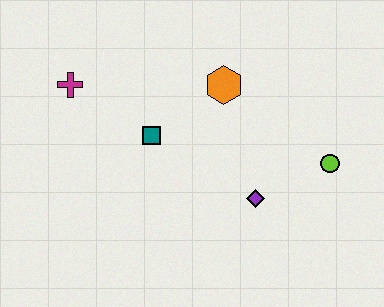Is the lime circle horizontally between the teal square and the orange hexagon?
No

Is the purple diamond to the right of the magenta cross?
Yes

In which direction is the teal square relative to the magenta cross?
The teal square is to the right of the magenta cross.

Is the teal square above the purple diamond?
Yes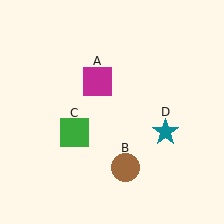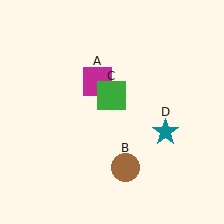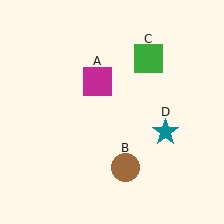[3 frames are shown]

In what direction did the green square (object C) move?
The green square (object C) moved up and to the right.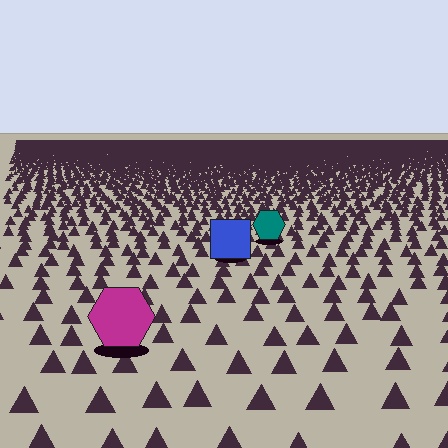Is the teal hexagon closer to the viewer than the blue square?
No. The blue square is closer — you can tell from the texture gradient: the ground texture is coarser near it.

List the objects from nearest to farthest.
From nearest to farthest: the magenta hexagon, the blue square, the teal hexagon.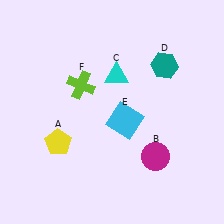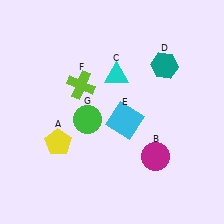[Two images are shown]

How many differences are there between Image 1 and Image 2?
There is 1 difference between the two images.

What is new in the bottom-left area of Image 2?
A green circle (G) was added in the bottom-left area of Image 2.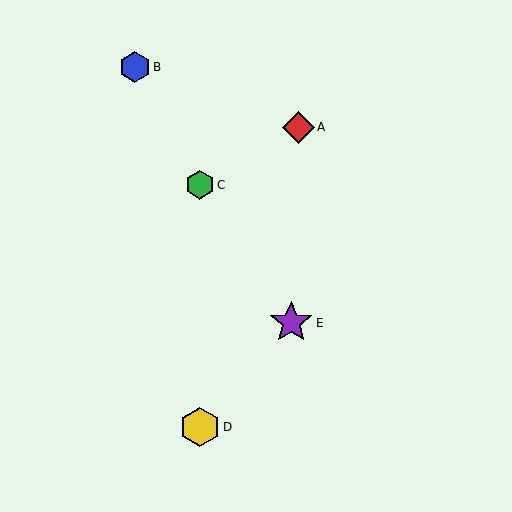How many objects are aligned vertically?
2 objects (C, D) are aligned vertically.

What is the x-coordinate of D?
Object D is at x≈200.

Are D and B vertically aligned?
No, D is at x≈200 and B is at x≈135.